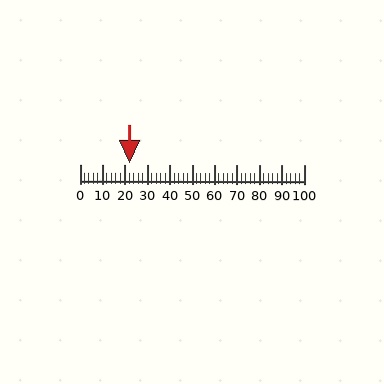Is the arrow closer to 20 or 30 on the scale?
The arrow is closer to 20.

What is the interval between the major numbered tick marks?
The major tick marks are spaced 10 units apart.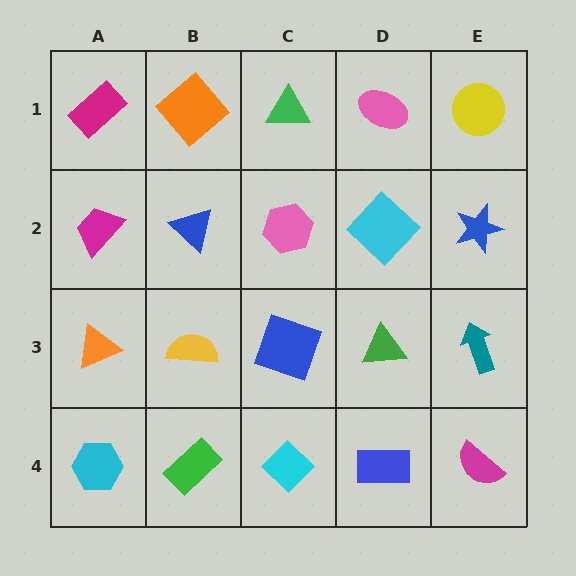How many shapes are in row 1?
5 shapes.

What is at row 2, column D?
A cyan diamond.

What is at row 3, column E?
A teal arrow.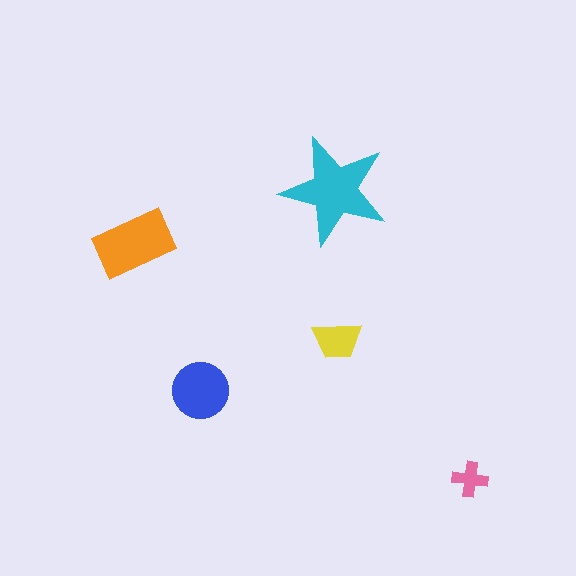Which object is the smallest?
The pink cross.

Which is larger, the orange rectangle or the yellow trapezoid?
The orange rectangle.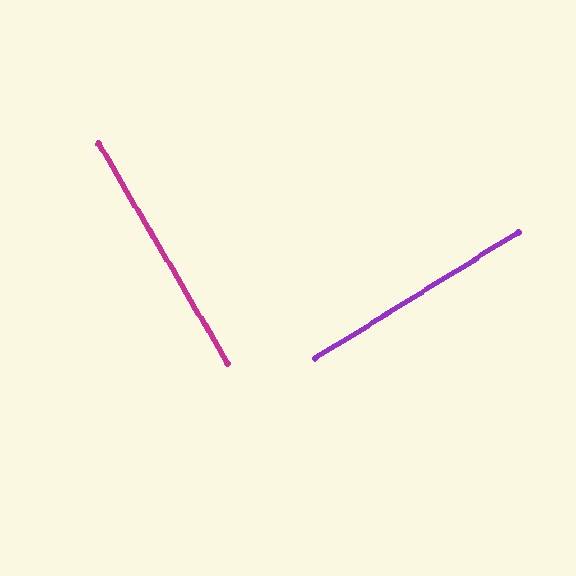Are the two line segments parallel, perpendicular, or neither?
Perpendicular — they meet at approximately 89°.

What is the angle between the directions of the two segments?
Approximately 89 degrees.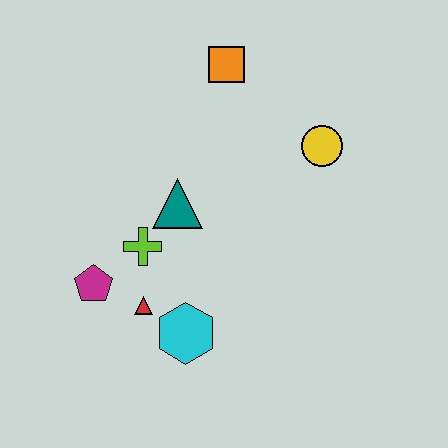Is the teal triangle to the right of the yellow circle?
No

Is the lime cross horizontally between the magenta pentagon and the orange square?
Yes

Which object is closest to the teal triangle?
The lime cross is closest to the teal triangle.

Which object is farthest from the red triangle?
The orange square is farthest from the red triangle.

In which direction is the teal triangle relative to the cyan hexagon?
The teal triangle is above the cyan hexagon.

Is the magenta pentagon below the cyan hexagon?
No